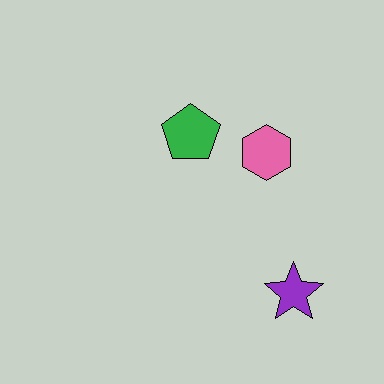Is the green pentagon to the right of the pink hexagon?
No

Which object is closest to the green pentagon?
The pink hexagon is closest to the green pentagon.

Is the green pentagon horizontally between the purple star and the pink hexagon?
No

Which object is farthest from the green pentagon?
The purple star is farthest from the green pentagon.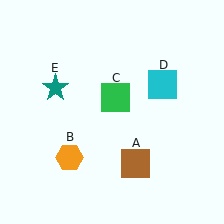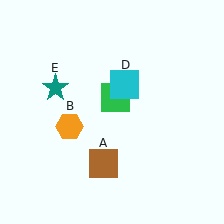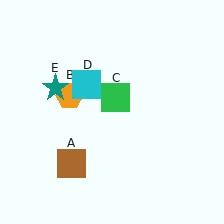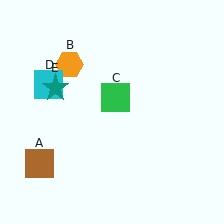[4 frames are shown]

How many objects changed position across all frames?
3 objects changed position: brown square (object A), orange hexagon (object B), cyan square (object D).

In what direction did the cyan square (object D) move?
The cyan square (object D) moved left.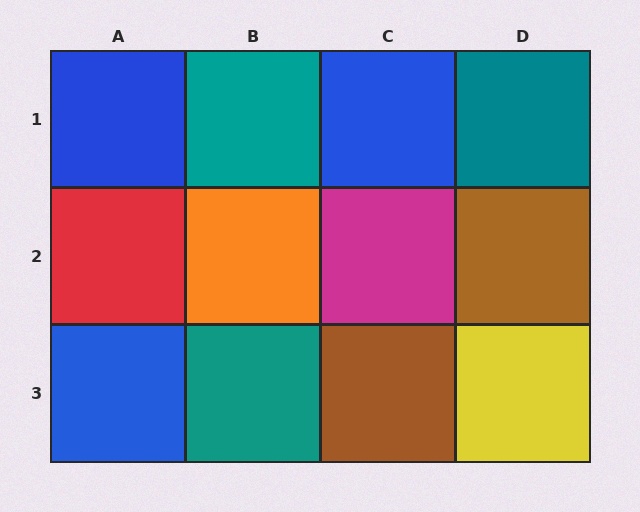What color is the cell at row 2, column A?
Red.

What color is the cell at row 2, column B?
Orange.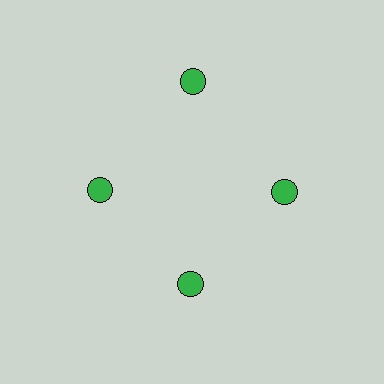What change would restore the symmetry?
The symmetry would be restored by moving it inward, back onto the ring so that all 4 circles sit at equal angles and equal distance from the center.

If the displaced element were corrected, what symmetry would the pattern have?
It would have 4-fold rotational symmetry — the pattern would map onto itself every 90 degrees.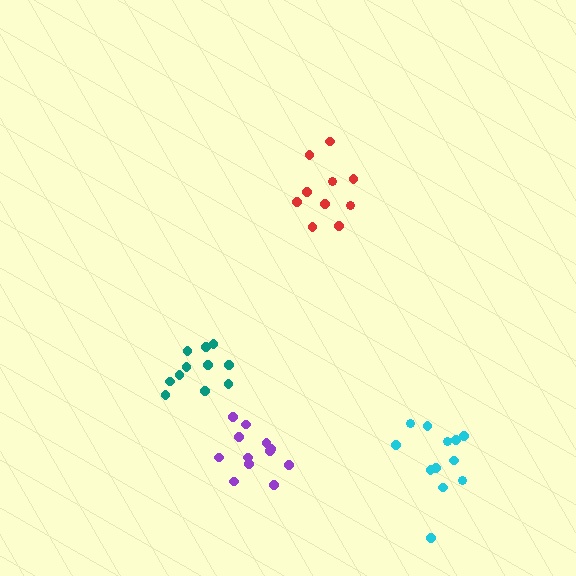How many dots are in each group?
Group 1: 10 dots, Group 2: 12 dots, Group 3: 12 dots, Group 4: 11 dots (45 total).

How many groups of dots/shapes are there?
There are 4 groups.